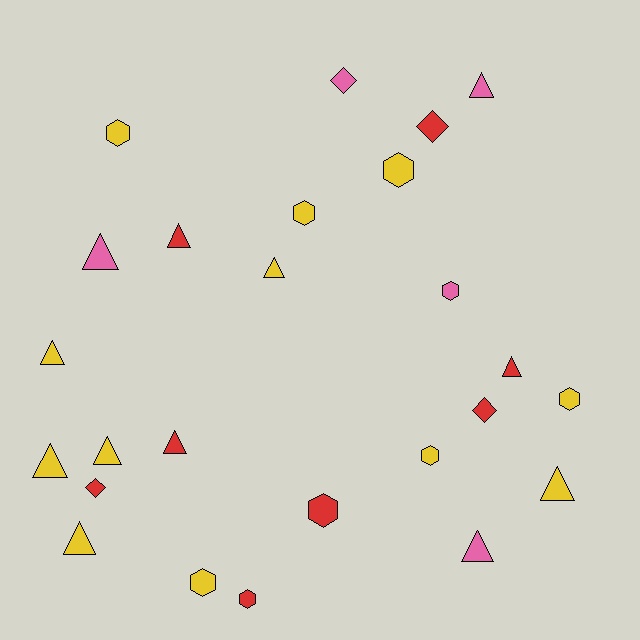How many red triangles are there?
There are 3 red triangles.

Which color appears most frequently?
Yellow, with 12 objects.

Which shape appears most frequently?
Triangle, with 12 objects.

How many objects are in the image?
There are 25 objects.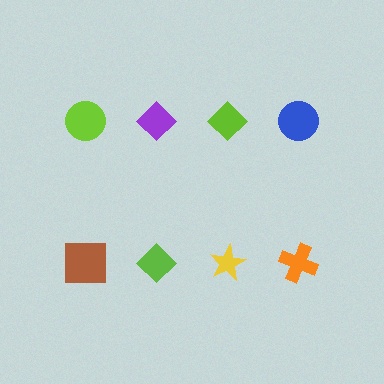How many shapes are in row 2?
4 shapes.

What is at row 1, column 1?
A lime circle.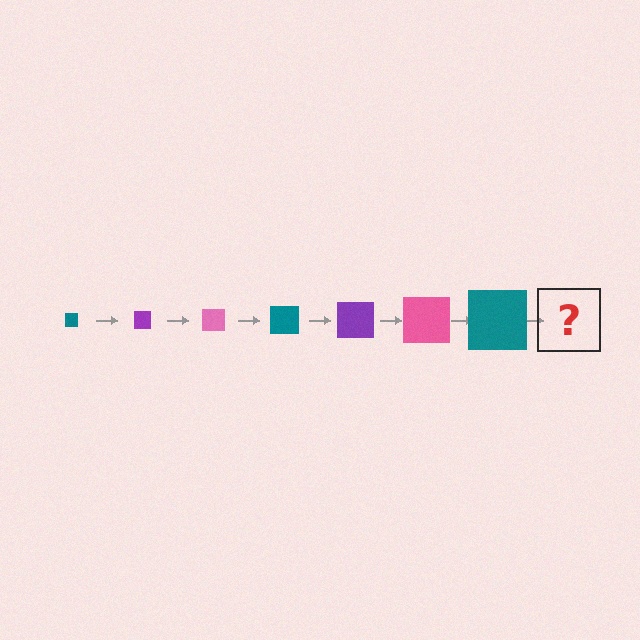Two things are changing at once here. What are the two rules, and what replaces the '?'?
The two rules are that the square grows larger each step and the color cycles through teal, purple, and pink. The '?' should be a purple square, larger than the previous one.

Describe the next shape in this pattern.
It should be a purple square, larger than the previous one.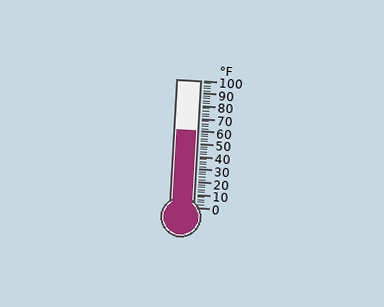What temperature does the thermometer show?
The thermometer shows approximately 60°F.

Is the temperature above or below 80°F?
The temperature is below 80°F.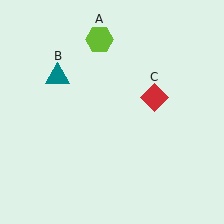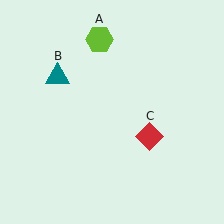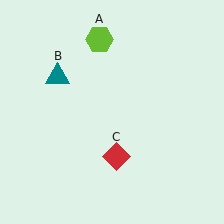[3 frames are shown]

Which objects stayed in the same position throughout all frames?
Lime hexagon (object A) and teal triangle (object B) remained stationary.